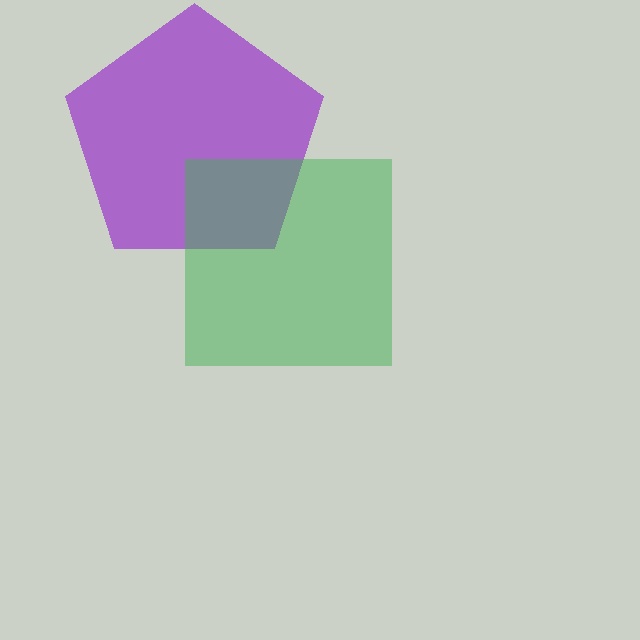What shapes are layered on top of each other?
The layered shapes are: a purple pentagon, a green square.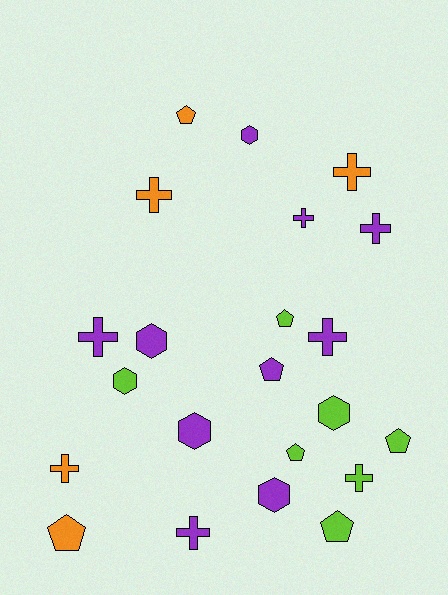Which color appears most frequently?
Purple, with 10 objects.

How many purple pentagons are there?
There is 1 purple pentagon.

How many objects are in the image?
There are 22 objects.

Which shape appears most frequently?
Cross, with 9 objects.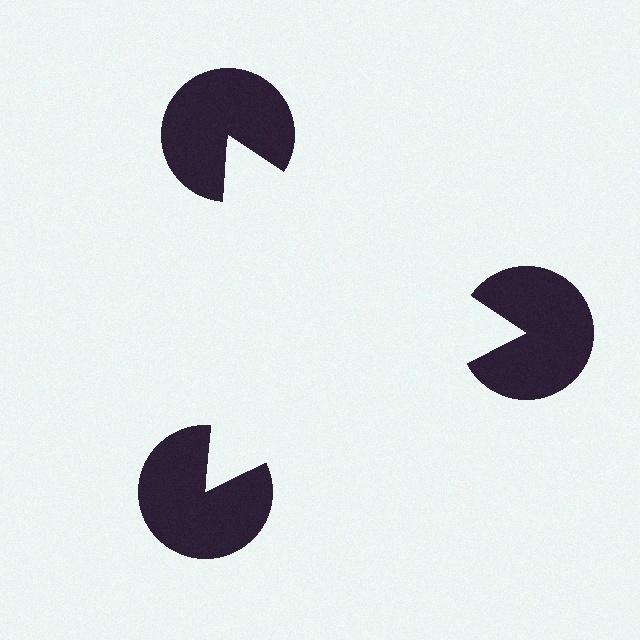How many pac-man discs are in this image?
There are 3 — one at each vertex of the illusory triangle.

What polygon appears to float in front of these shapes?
An illusory triangle — its edges are inferred from the aligned wedge cuts in the pac-man discs, not physically drawn.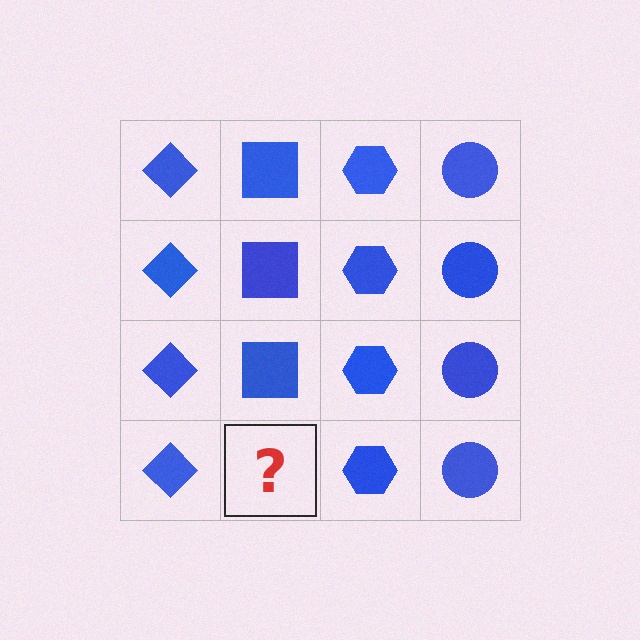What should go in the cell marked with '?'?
The missing cell should contain a blue square.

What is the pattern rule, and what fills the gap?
The rule is that each column has a consistent shape. The gap should be filled with a blue square.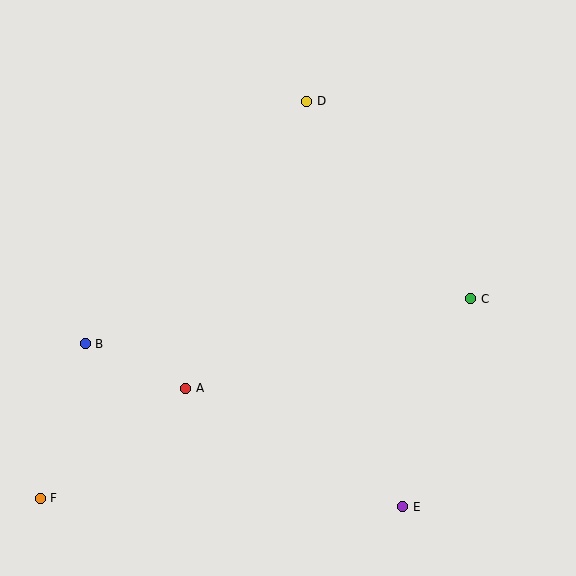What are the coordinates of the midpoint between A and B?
The midpoint between A and B is at (135, 366).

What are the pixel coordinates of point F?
Point F is at (40, 498).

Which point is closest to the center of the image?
Point A at (186, 388) is closest to the center.